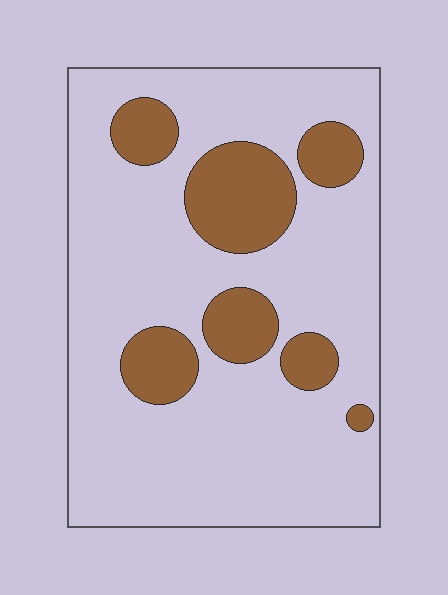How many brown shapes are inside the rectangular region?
7.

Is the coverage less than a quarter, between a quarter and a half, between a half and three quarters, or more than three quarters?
Less than a quarter.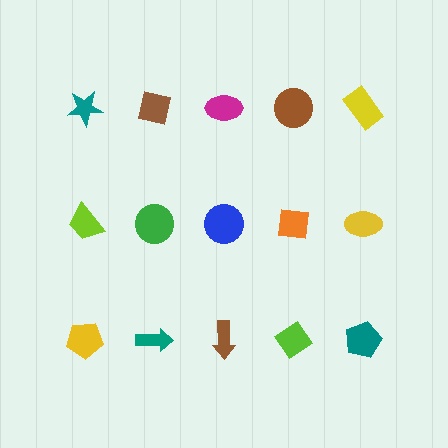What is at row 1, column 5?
A yellow rectangle.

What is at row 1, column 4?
A brown circle.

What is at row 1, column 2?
A brown square.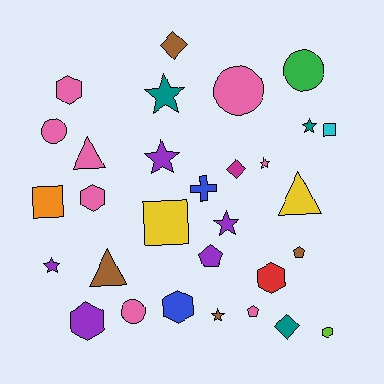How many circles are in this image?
There are 4 circles.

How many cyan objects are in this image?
There is 1 cyan object.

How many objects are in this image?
There are 30 objects.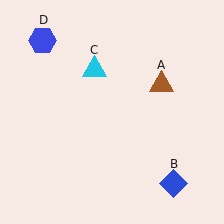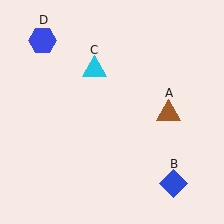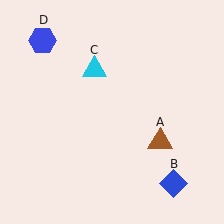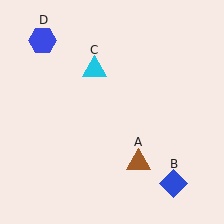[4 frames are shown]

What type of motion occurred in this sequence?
The brown triangle (object A) rotated clockwise around the center of the scene.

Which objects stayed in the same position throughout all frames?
Blue diamond (object B) and cyan triangle (object C) and blue hexagon (object D) remained stationary.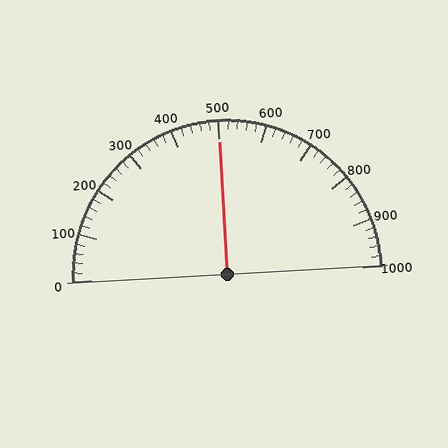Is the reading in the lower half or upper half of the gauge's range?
The reading is in the upper half of the range (0 to 1000).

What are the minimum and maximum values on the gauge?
The gauge ranges from 0 to 1000.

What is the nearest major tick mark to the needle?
The nearest major tick mark is 500.